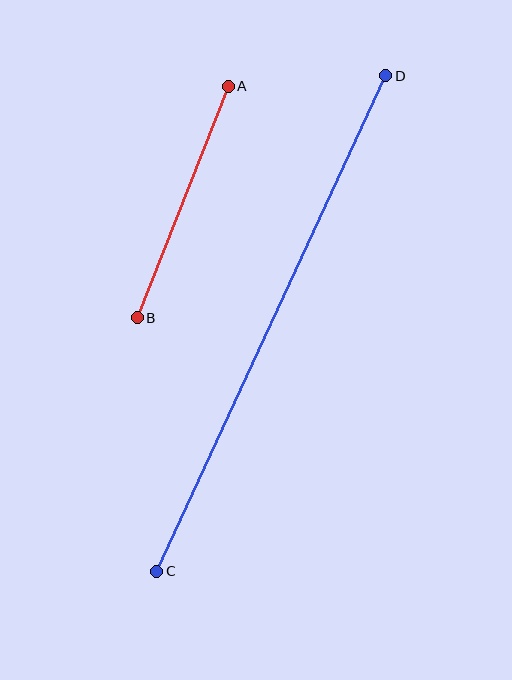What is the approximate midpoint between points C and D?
The midpoint is at approximately (271, 324) pixels.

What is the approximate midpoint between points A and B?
The midpoint is at approximately (183, 202) pixels.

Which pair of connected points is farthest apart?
Points C and D are farthest apart.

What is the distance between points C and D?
The distance is approximately 546 pixels.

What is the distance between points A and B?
The distance is approximately 249 pixels.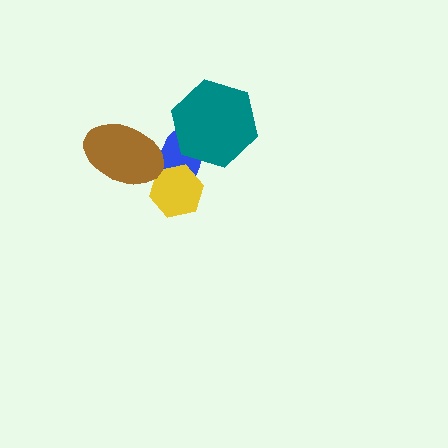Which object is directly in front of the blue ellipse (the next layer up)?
The yellow hexagon is directly in front of the blue ellipse.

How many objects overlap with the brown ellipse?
1 object overlaps with the brown ellipse.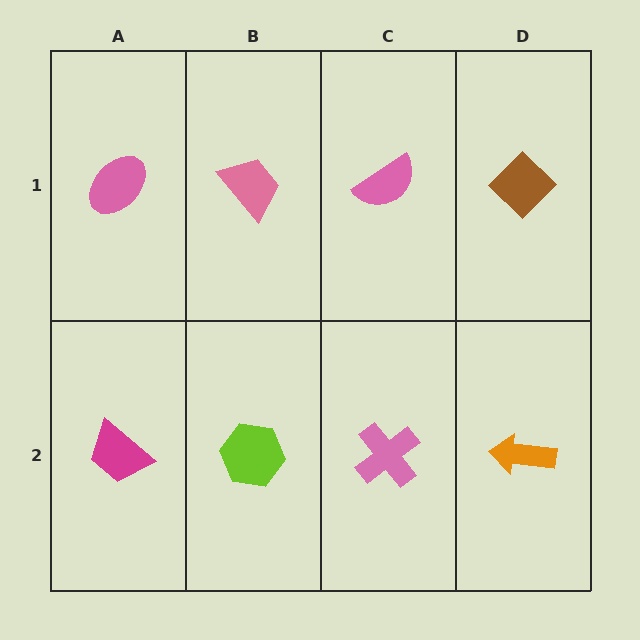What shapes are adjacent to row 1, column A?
A magenta trapezoid (row 2, column A), a pink trapezoid (row 1, column B).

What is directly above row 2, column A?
A pink ellipse.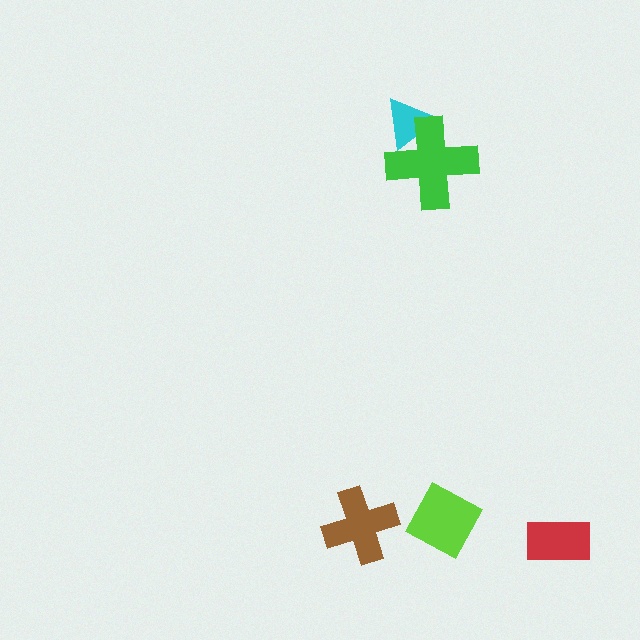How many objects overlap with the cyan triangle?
1 object overlaps with the cyan triangle.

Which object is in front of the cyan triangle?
The green cross is in front of the cyan triangle.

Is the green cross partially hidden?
No, no other shape covers it.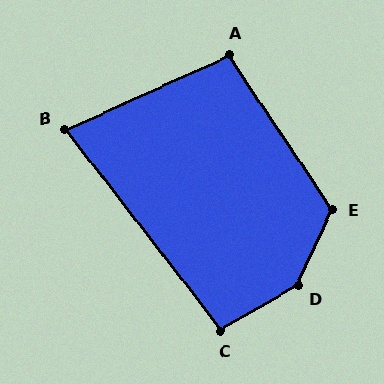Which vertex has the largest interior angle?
D, at approximately 144 degrees.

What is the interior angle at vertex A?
Approximately 100 degrees (obtuse).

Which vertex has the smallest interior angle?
B, at approximately 77 degrees.